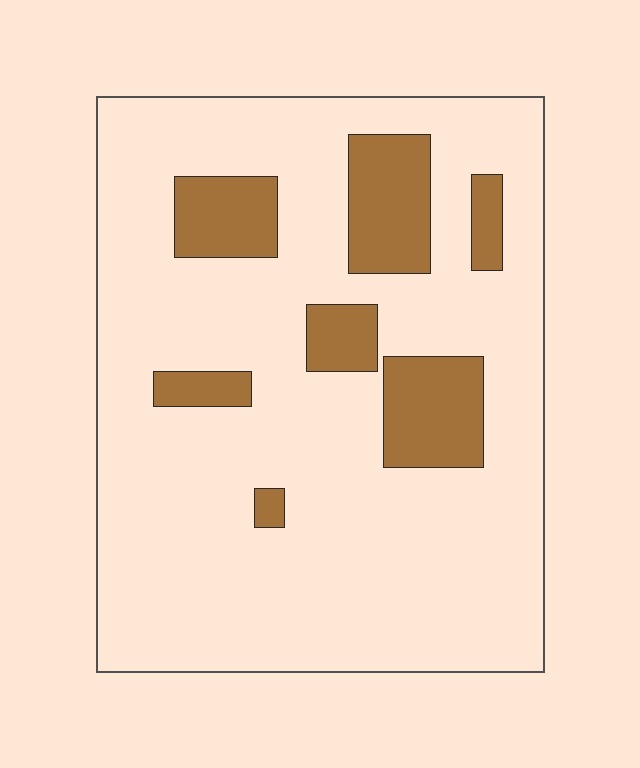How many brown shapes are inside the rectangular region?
7.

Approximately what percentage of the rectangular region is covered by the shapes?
Approximately 15%.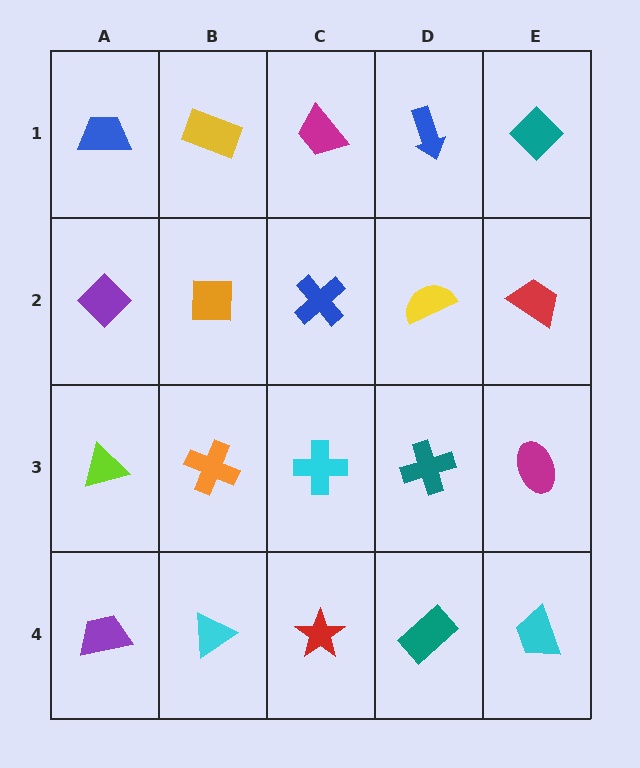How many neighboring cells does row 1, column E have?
2.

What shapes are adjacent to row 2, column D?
A blue arrow (row 1, column D), a teal cross (row 3, column D), a blue cross (row 2, column C), a red trapezoid (row 2, column E).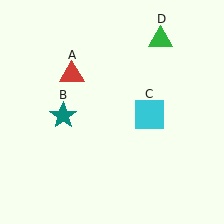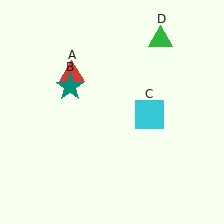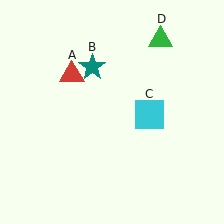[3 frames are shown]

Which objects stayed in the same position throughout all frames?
Red triangle (object A) and cyan square (object C) and green triangle (object D) remained stationary.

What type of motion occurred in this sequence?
The teal star (object B) rotated clockwise around the center of the scene.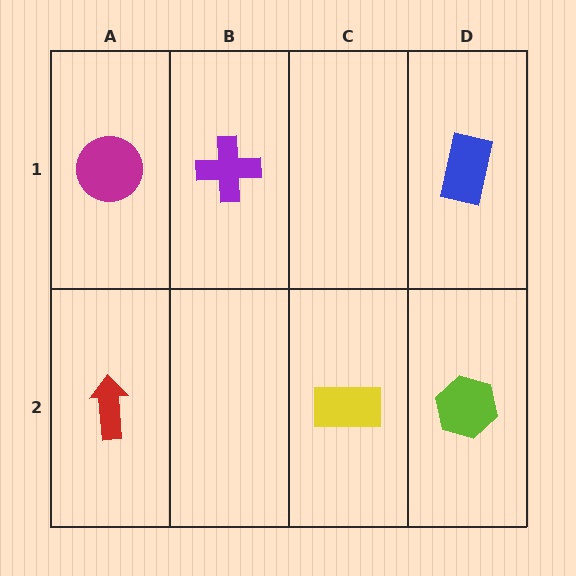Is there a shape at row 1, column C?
No, that cell is empty.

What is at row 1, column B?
A purple cross.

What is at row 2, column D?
A lime hexagon.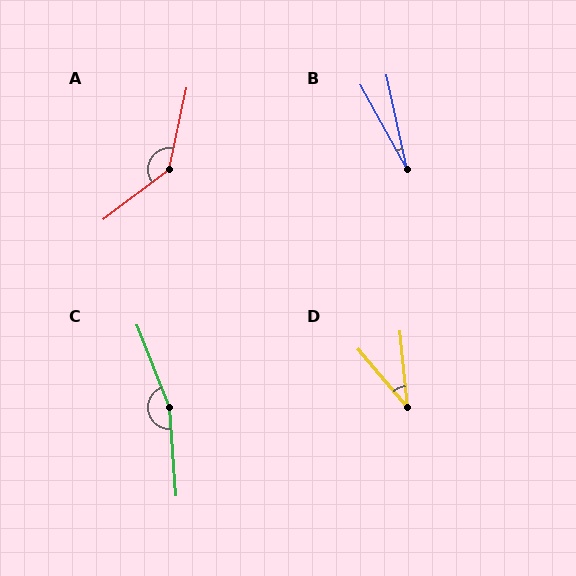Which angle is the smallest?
B, at approximately 17 degrees.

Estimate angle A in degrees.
Approximately 139 degrees.